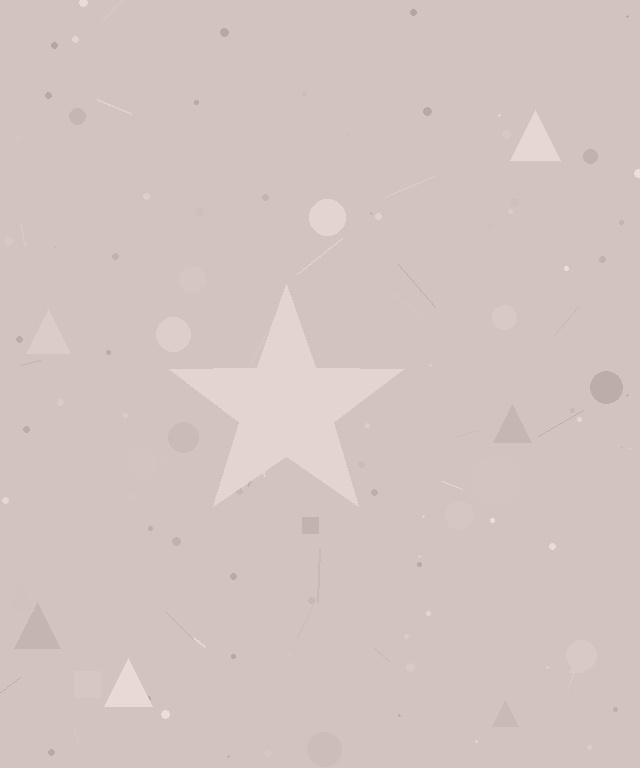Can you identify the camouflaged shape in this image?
The camouflaged shape is a star.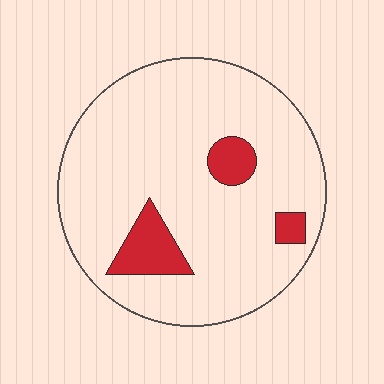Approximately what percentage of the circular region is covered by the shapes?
Approximately 10%.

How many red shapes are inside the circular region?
3.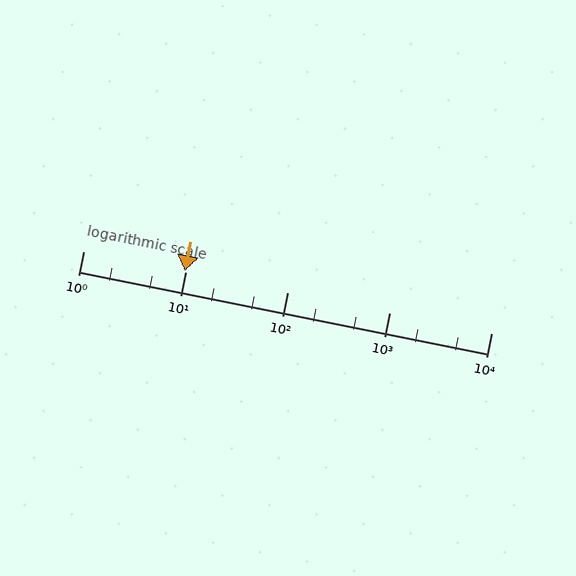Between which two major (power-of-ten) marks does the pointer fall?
The pointer is between 1 and 10.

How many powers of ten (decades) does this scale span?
The scale spans 4 decades, from 1 to 10000.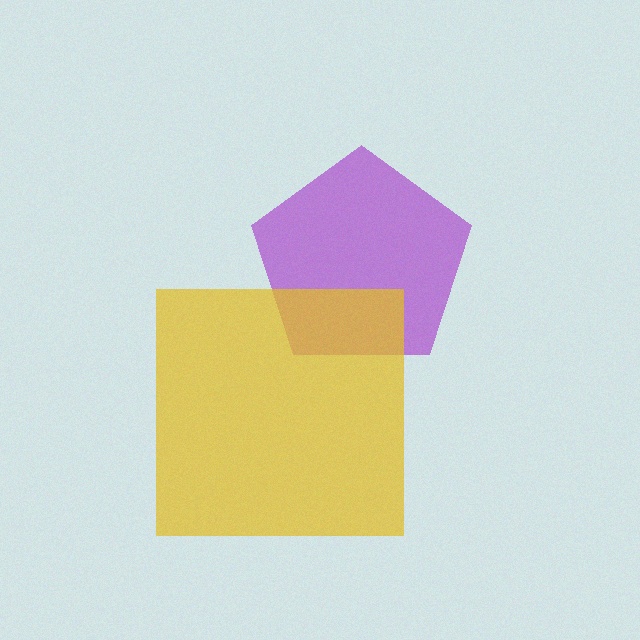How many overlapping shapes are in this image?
There are 2 overlapping shapes in the image.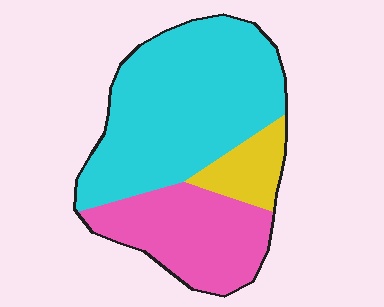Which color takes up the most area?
Cyan, at roughly 60%.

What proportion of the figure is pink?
Pink covers roughly 30% of the figure.